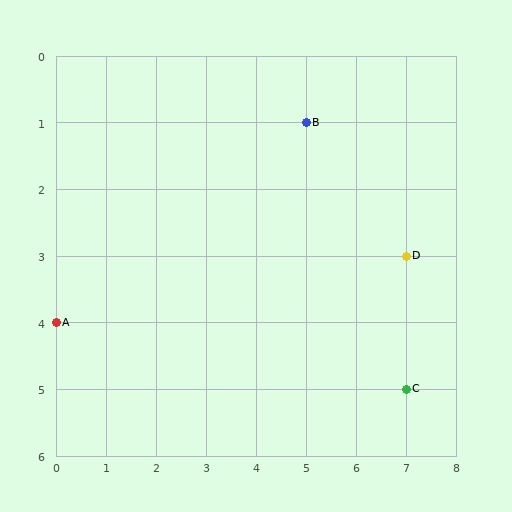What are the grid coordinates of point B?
Point B is at grid coordinates (5, 1).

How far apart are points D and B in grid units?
Points D and B are 2 columns and 2 rows apart (about 2.8 grid units diagonally).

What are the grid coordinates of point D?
Point D is at grid coordinates (7, 3).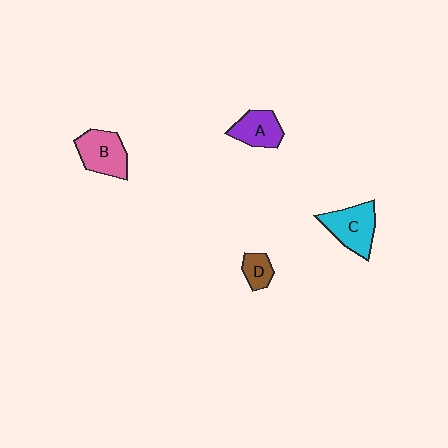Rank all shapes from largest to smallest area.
From largest to smallest: C (cyan), B (pink), A (purple), D (brown).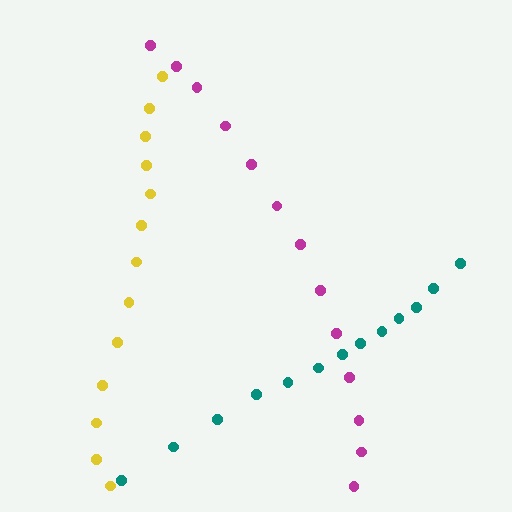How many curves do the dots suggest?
There are 3 distinct paths.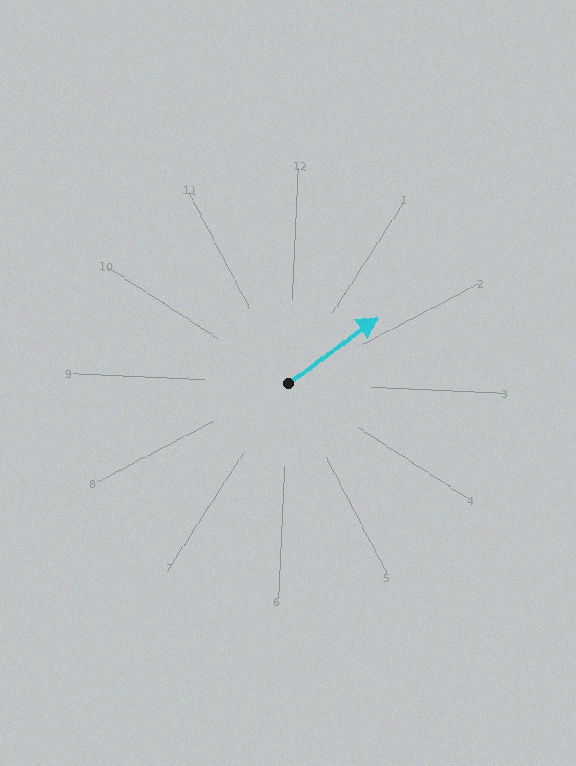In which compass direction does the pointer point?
Northeast.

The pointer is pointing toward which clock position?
Roughly 2 o'clock.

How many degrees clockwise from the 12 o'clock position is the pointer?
Approximately 51 degrees.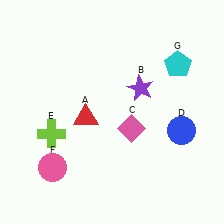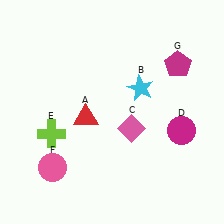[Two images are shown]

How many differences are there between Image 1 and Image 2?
There are 3 differences between the two images.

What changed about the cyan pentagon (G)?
In Image 1, G is cyan. In Image 2, it changed to magenta.